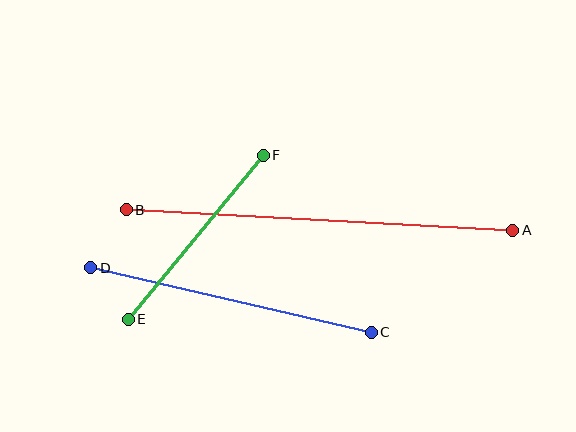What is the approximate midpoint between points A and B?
The midpoint is at approximately (319, 220) pixels.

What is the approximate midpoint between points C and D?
The midpoint is at approximately (231, 300) pixels.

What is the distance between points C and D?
The distance is approximately 288 pixels.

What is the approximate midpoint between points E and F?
The midpoint is at approximately (196, 237) pixels.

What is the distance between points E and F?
The distance is approximately 212 pixels.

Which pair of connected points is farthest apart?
Points A and B are farthest apart.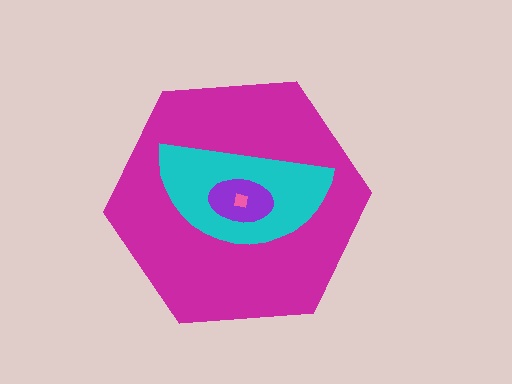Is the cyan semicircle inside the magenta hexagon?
Yes.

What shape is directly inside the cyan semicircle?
The purple ellipse.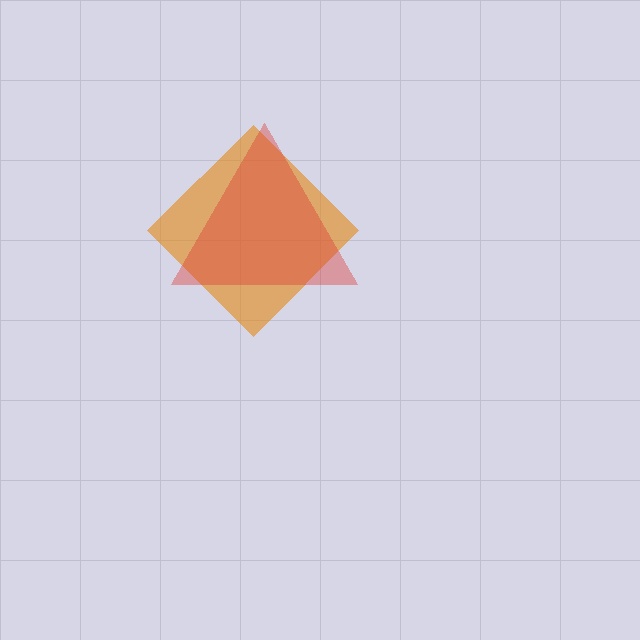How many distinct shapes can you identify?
There are 2 distinct shapes: an orange diamond, a red triangle.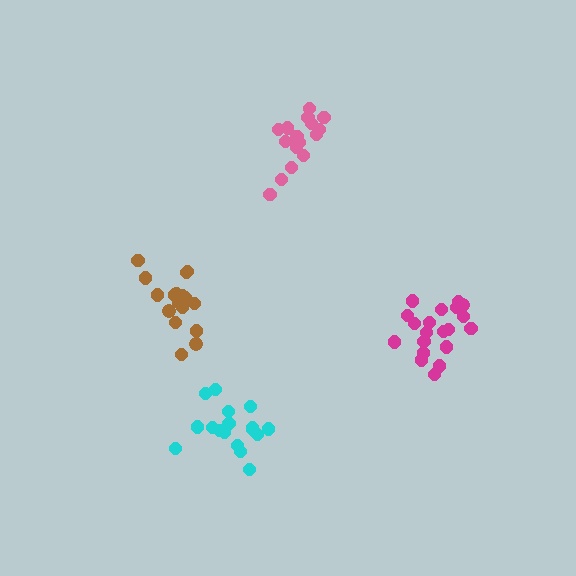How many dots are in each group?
Group 1: 18 dots, Group 2: 16 dots, Group 3: 17 dots, Group 4: 20 dots (71 total).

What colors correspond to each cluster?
The clusters are colored: cyan, pink, brown, magenta.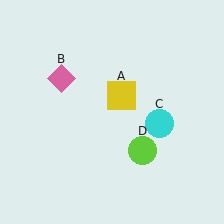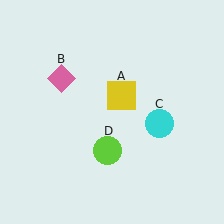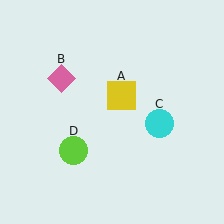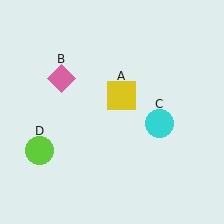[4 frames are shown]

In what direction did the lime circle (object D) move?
The lime circle (object D) moved left.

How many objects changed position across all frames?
1 object changed position: lime circle (object D).